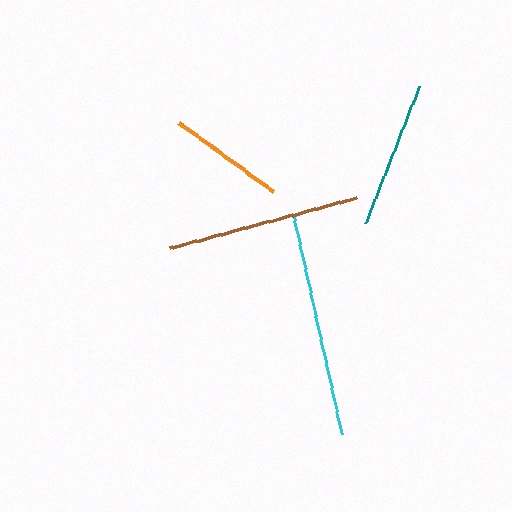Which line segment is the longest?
The cyan line is the longest at approximately 222 pixels.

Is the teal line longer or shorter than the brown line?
The brown line is longer than the teal line.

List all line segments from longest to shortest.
From longest to shortest: cyan, brown, teal, orange.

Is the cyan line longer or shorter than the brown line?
The cyan line is longer than the brown line.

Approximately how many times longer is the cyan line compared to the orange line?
The cyan line is approximately 1.9 times the length of the orange line.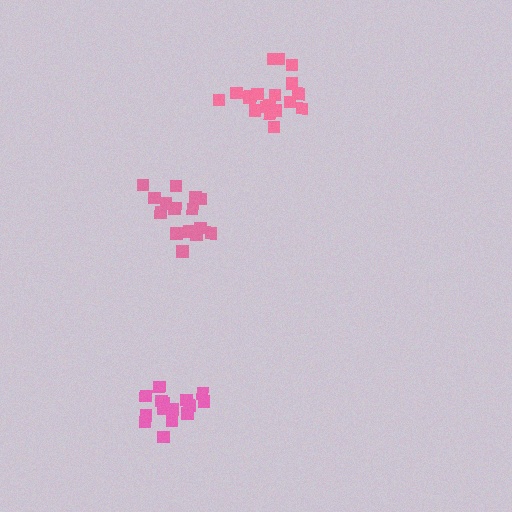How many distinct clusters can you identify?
There are 3 distinct clusters.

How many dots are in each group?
Group 1: 16 dots, Group 2: 15 dots, Group 3: 19 dots (50 total).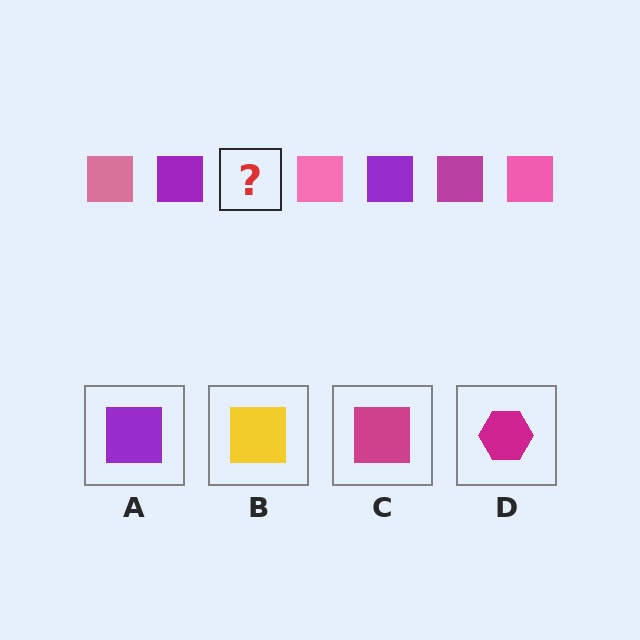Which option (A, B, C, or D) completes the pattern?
C.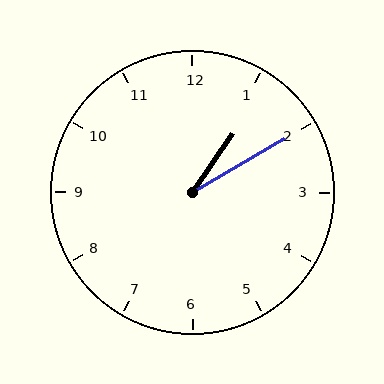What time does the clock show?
1:10.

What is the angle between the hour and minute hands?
Approximately 25 degrees.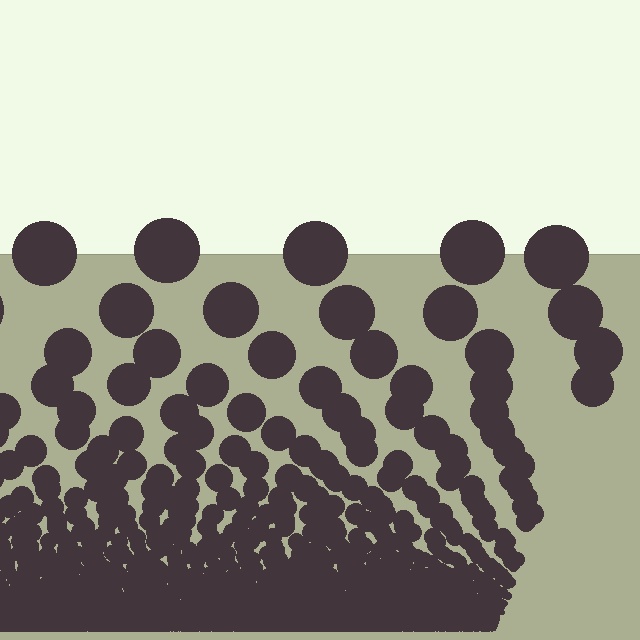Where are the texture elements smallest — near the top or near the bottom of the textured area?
Near the bottom.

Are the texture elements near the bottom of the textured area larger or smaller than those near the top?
Smaller. The gradient is inverted — elements near the bottom are smaller and denser.